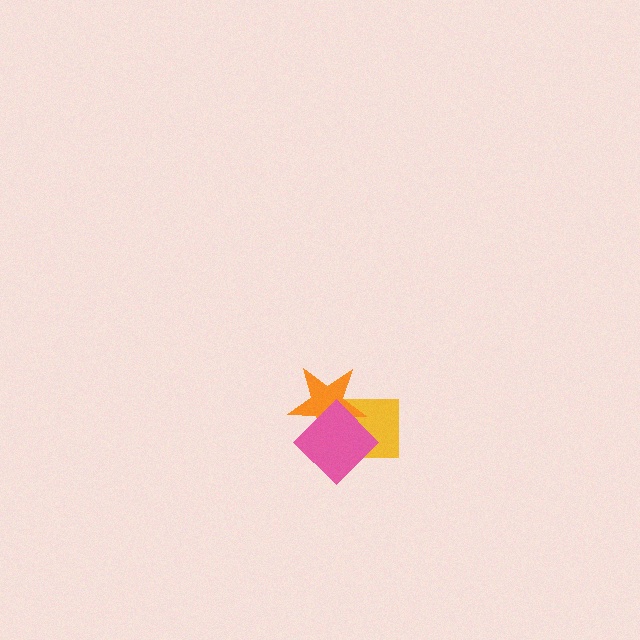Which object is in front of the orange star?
The pink diamond is in front of the orange star.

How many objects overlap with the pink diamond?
2 objects overlap with the pink diamond.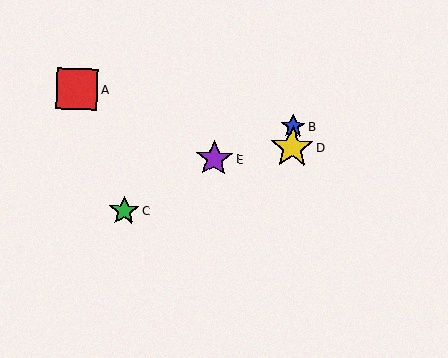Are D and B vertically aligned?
Yes, both are at x≈292.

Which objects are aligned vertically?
Objects B, D are aligned vertically.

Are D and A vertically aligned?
No, D is at x≈292 and A is at x≈77.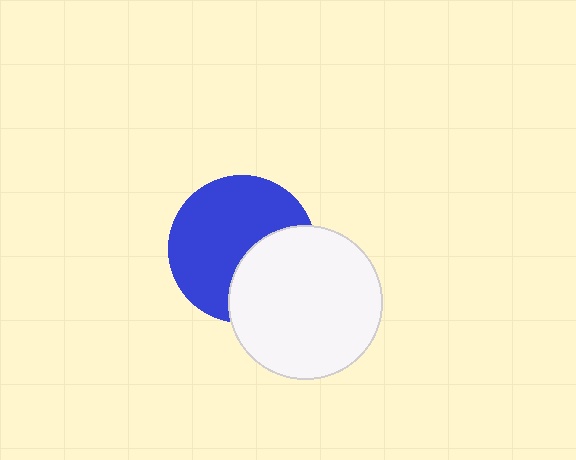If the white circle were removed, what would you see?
You would see the complete blue circle.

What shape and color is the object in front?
The object in front is a white circle.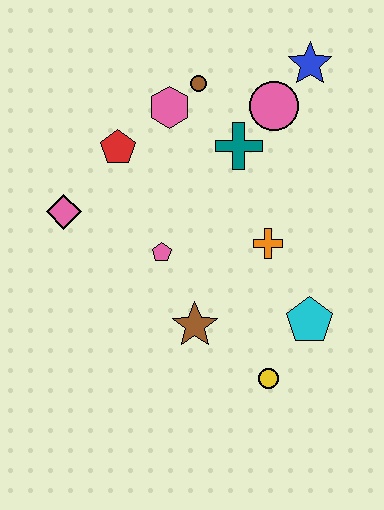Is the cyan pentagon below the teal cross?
Yes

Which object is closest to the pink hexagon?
The brown circle is closest to the pink hexagon.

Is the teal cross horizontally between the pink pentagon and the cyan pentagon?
Yes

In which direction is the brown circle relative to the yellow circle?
The brown circle is above the yellow circle.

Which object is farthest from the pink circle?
The yellow circle is farthest from the pink circle.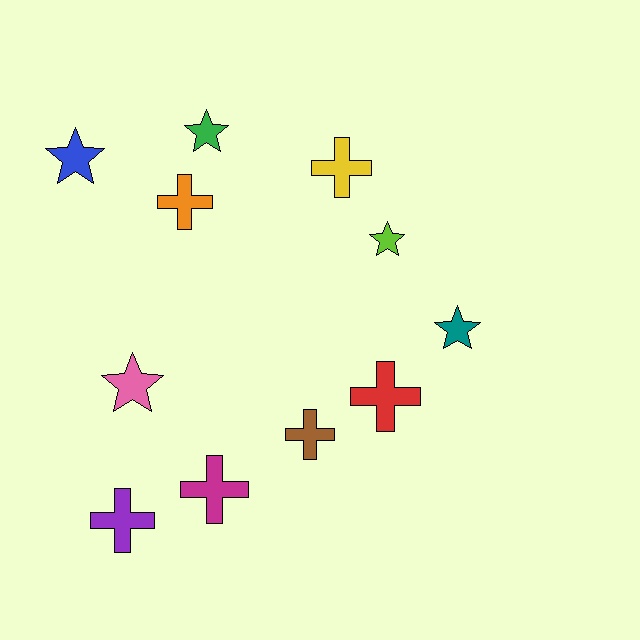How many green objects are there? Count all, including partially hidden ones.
There is 1 green object.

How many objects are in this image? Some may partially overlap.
There are 11 objects.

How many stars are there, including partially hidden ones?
There are 5 stars.